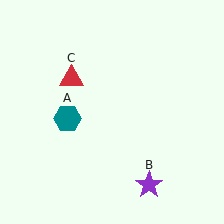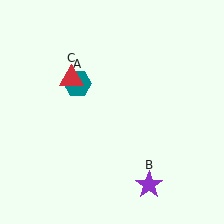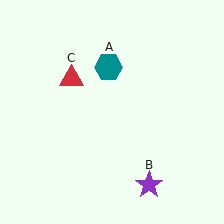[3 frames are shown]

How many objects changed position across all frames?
1 object changed position: teal hexagon (object A).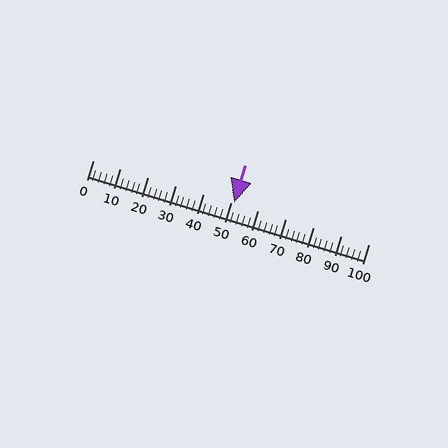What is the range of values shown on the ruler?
The ruler shows values from 0 to 100.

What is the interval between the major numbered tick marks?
The major tick marks are spaced 10 units apart.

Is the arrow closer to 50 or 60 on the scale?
The arrow is closer to 50.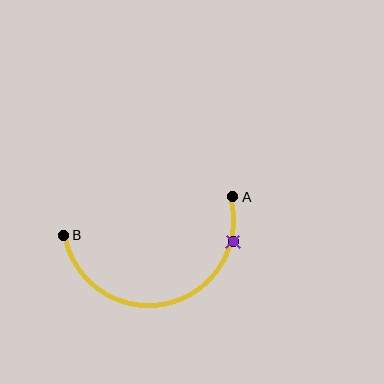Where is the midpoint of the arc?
The arc midpoint is the point on the curve farthest from the straight line joining A and B. It sits below that line.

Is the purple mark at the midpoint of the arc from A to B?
No. The purple mark lies on the arc but is closer to endpoint A. The arc midpoint would be at the point on the curve equidistant along the arc from both A and B.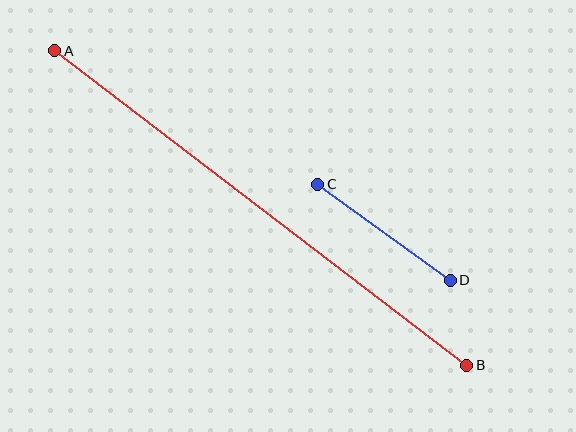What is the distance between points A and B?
The distance is approximately 518 pixels.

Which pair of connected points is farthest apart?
Points A and B are farthest apart.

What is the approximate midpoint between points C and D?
The midpoint is at approximately (384, 232) pixels.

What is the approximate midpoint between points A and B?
The midpoint is at approximately (261, 208) pixels.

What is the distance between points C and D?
The distance is approximately 164 pixels.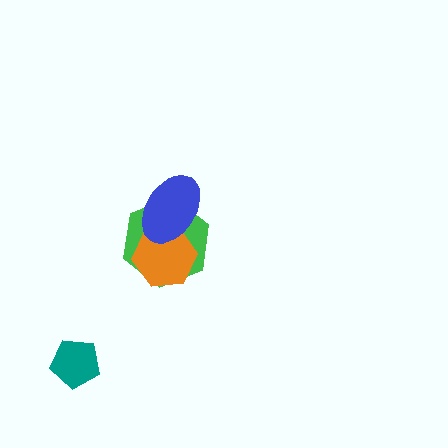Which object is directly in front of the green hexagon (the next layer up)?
The orange hexagon is directly in front of the green hexagon.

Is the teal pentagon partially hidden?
No, no other shape covers it.